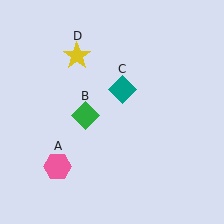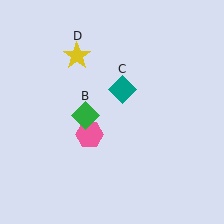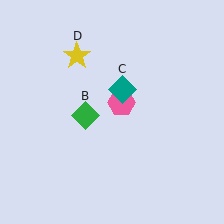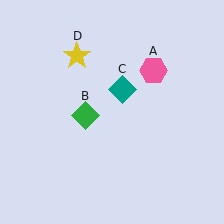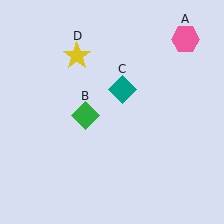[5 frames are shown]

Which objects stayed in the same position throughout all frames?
Green diamond (object B) and teal diamond (object C) and yellow star (object D) remained stationary.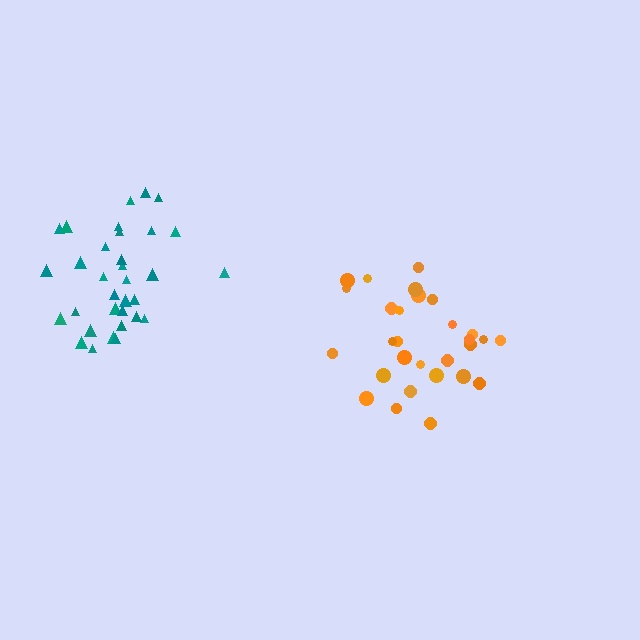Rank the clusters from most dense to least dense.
teal, orange.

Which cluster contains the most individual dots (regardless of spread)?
Teal (33).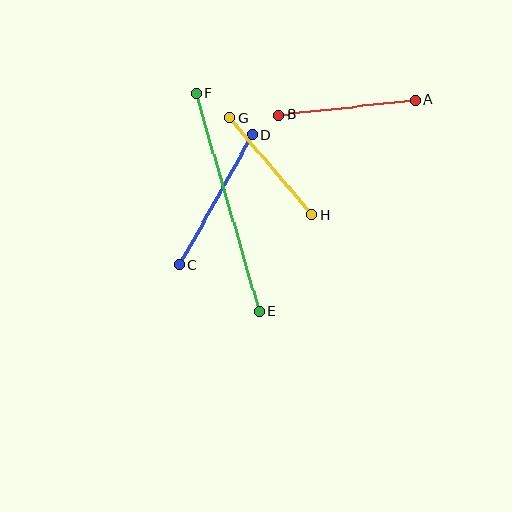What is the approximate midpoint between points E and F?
The midpoint is at approximately (227, 202) pixels.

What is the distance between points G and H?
The distance is approximately 127 pixels.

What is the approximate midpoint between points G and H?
The midpoint is at approximately (271, 167) pixels.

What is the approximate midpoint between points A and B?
The midpoint is at approximately (347, 107) pixels.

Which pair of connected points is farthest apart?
Points E and F are farthest apart.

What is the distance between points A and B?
The distance is approximately 137 pixels.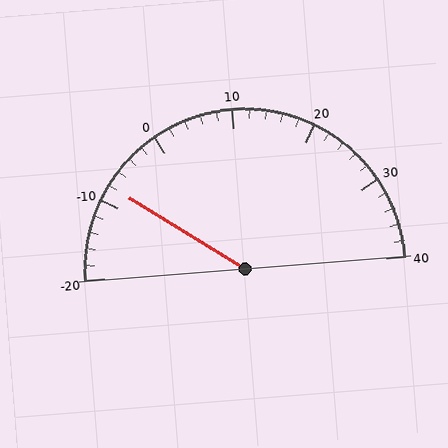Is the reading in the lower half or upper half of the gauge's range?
The reading is in the lower half of the range (-20 to 40).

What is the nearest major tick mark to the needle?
The nearest major tick mark is -10.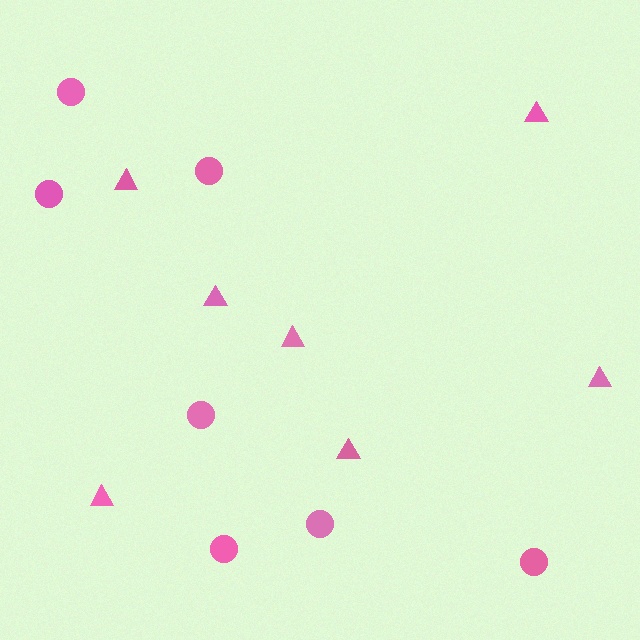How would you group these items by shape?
There are 2 groups: one group of triangles (7) and one group of circles (7).